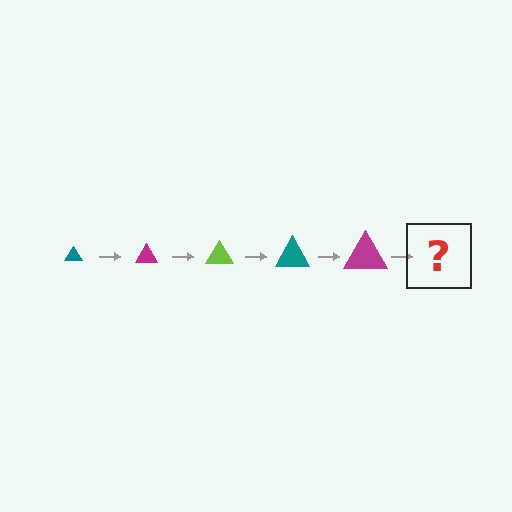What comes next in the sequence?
The next element should be a lime triangle, larger than the previous one.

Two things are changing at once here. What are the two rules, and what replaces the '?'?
The two rules are that the triangle grows larger each step and the color cycles through teal, magenta, and lime. The '?' should be a lime triangle, larger than the previous one.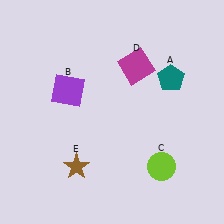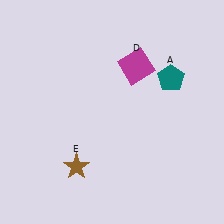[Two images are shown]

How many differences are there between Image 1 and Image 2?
There are 2 differences between the two images.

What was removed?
The lime circle (C), the purple square (B) were removed in Image 2.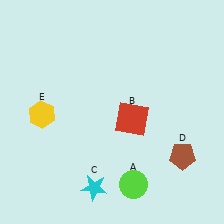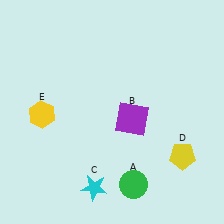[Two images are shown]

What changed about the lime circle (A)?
In Image 1, A is lime. In Image 2, it changed to green.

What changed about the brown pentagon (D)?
In Image 1, D is brown. In Image 2, it changed to yellow.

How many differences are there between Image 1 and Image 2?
There are 3 differences between the two images.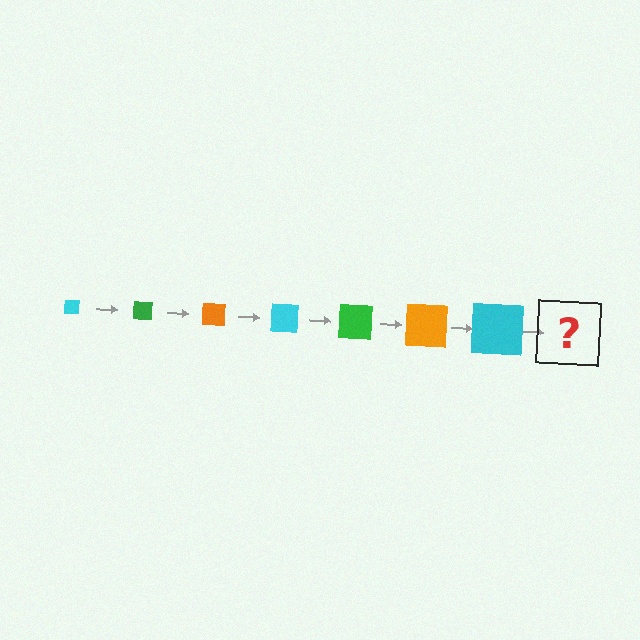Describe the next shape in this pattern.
It should be a green square, larger than the previous one.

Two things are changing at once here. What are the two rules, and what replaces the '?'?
The two rules are that the square grows larger each step and the color cycles through cyan, green, and orange. The '?' should be a green square, larger than the previous one.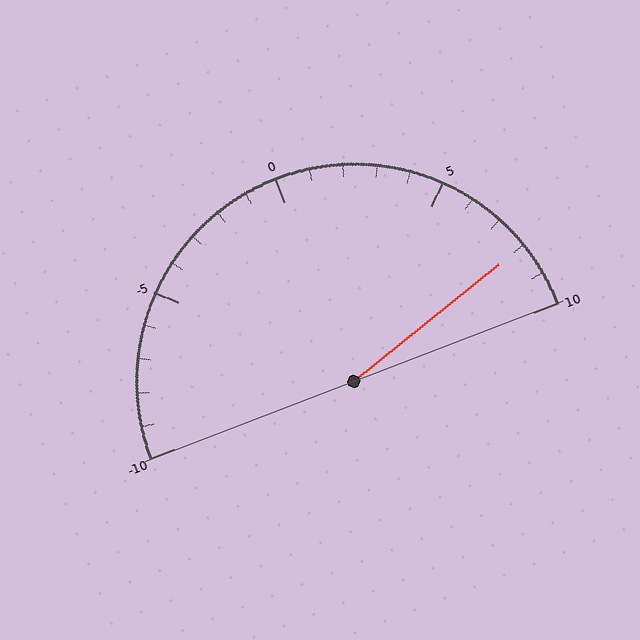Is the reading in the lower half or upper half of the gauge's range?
The reading is in the upper half of the range (-10 to 10).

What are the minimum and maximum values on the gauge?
The gauge ranges from -10 to 10.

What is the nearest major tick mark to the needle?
The nearest major tick mark is 10.